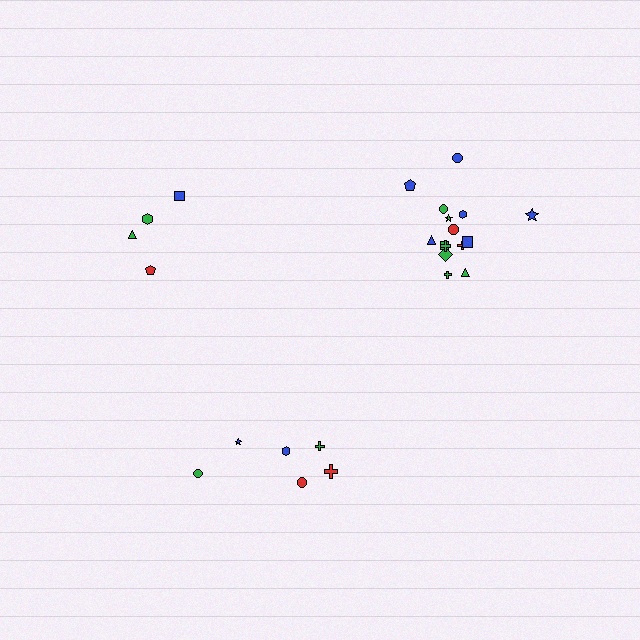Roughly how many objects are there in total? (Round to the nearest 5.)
Roughly 25 objects in total.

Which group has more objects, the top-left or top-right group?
The top-right group.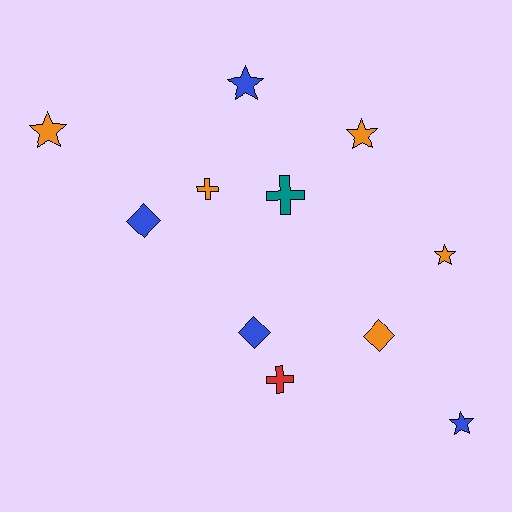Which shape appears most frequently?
Star, with 5 objects.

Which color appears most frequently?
Orange, with 5 objects.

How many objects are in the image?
There are 11 objects.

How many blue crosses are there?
There are no blue crosses.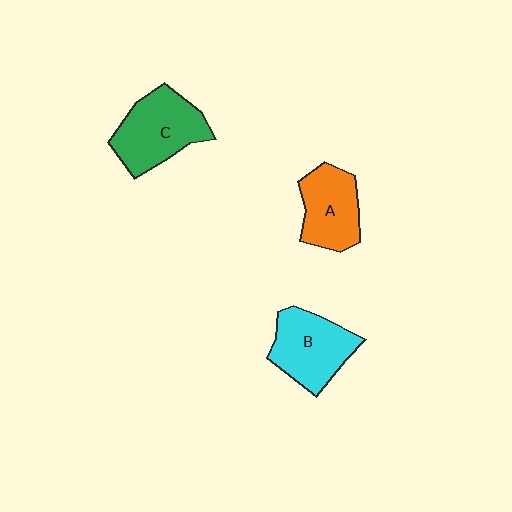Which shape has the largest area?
Shape C (green).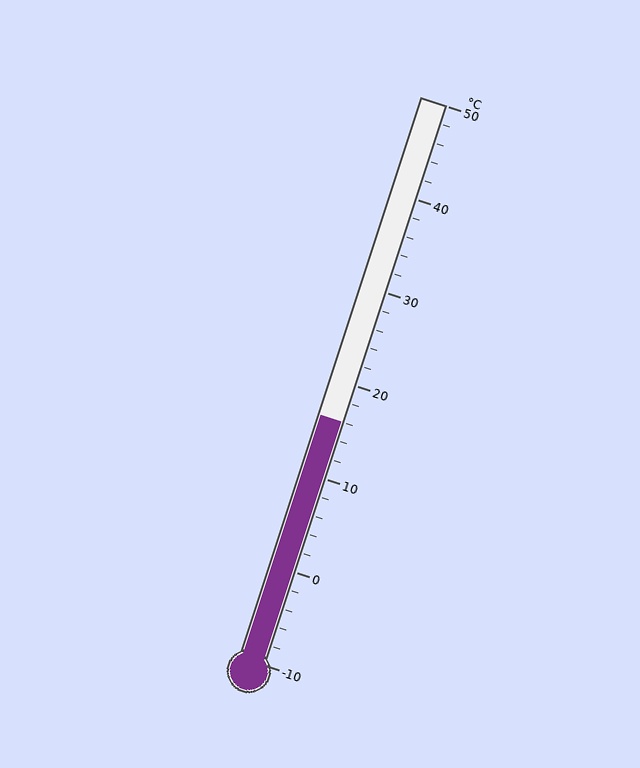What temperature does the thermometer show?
The thermometer shows approximately 16°C.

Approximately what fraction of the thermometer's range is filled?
The thermometer is filled to approximately 45% of its range.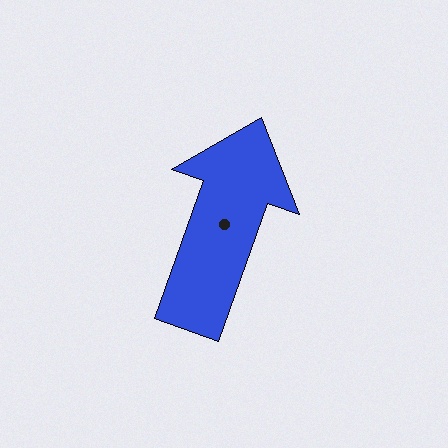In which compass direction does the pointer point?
North.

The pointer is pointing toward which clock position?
Roughly 1 o'clock.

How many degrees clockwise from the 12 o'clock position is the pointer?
Approximately 20 degrees.